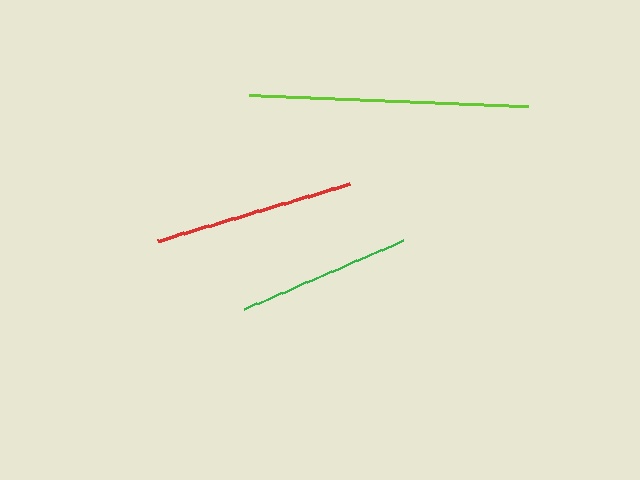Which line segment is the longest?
The lime line is the longest at approximately 279 pixels.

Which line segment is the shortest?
The green line is the shortest at approximately 173 pixels.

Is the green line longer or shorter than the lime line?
The lime line is longer than the green line.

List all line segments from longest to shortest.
From longest to shortest: lime, red, green.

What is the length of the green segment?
The green segment is approximately 173 pixels long.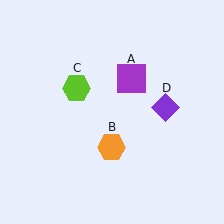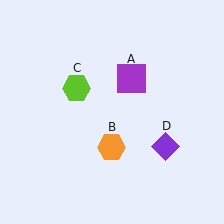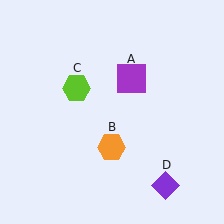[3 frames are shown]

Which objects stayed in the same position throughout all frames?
Purple square (object A) and orange hexagon (object B) and lime hexagon (object C) remained stationary.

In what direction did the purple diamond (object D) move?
The purple diamond (object D) moved down.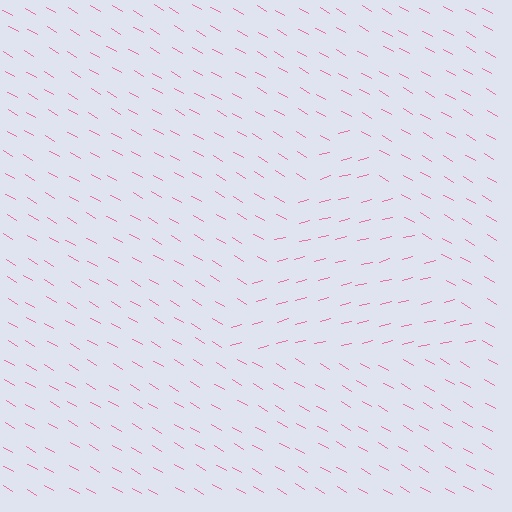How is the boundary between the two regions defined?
The boundary is defined purely by a change in line orientation (approximately 45 degrees difference). All lines are the same color and thickness.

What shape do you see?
I see a triangle.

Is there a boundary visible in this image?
Yes, there is a texture boundary formed by a change in line orientation.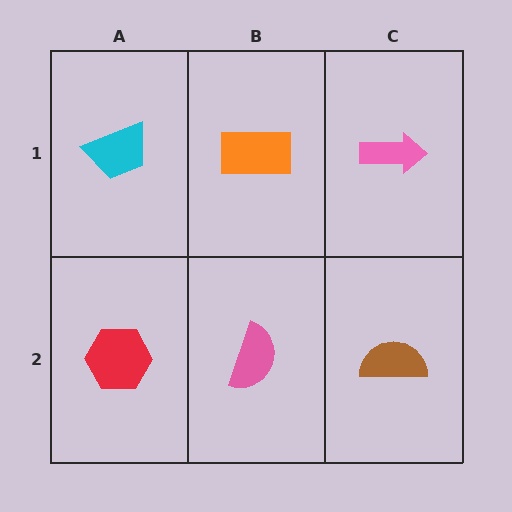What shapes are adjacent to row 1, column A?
A red hexagon (row 2, column A), an orange rectangle (row 1, column B).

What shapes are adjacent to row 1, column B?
A pink semicircle (row 2, column B), a cyan trapezoid (row 1, column A), a pink arrow (row 1, column C).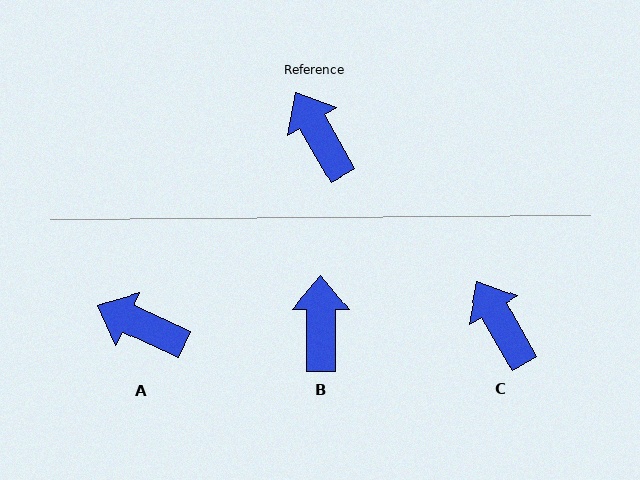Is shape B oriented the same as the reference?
No, it is off by about 30 degrees.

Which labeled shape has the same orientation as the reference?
C.